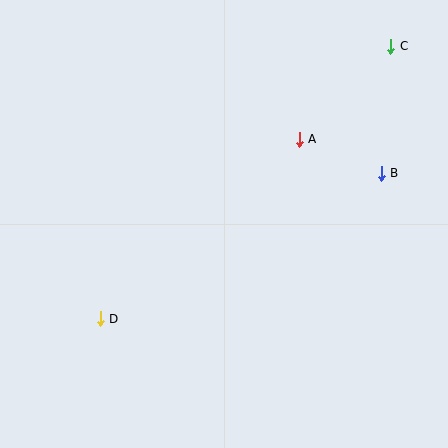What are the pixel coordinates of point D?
Point D is at (100, 319).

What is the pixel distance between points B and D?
The distance between B and D is 316 pixels.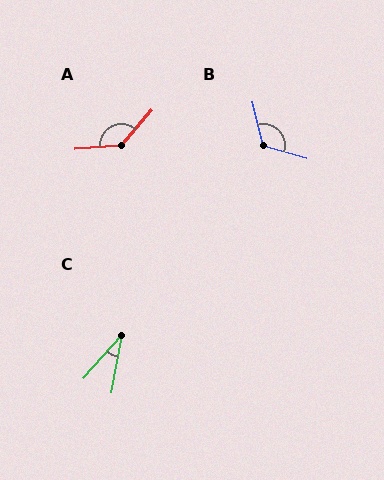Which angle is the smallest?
C, at approximately 31 degrees.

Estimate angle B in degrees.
Approximately 120 degrees.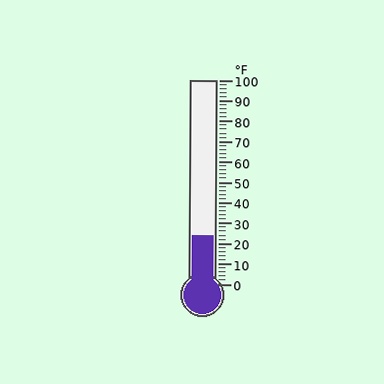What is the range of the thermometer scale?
The thermometer scale ranges from 0°F to 100°F.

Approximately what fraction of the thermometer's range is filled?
The thermometer is filled to approximately 25% of its range.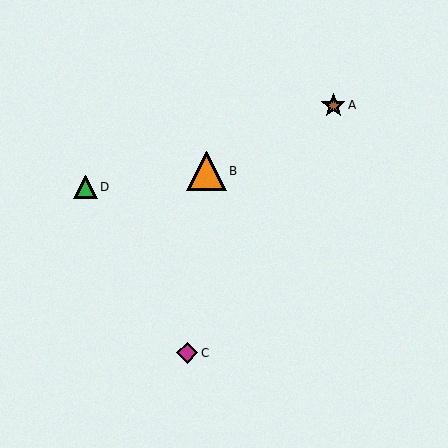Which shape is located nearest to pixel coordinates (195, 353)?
The magenta diamond (labeled C) at (187, 353) is nearest to that location.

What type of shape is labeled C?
Shape C is a magenta diamond.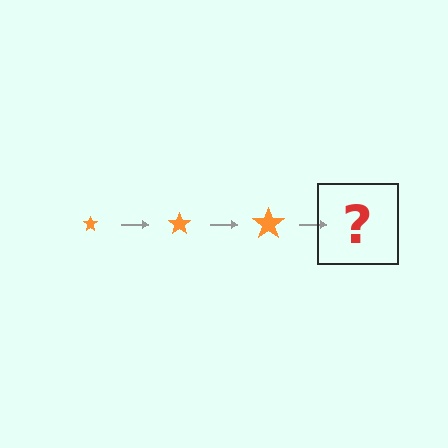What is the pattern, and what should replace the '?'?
The pattern is that the star gets progressively larger each step. The '?' should be an orange star, larger than the previous one.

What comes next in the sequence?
The next element should be an orange star, larger than the previous one.